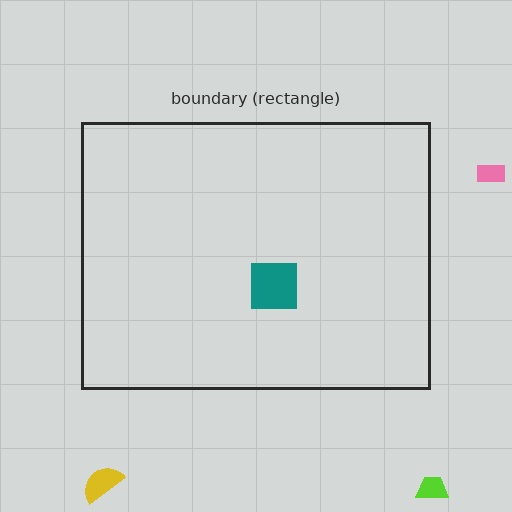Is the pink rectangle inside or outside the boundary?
Outside.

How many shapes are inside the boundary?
1 inside, 3 outside.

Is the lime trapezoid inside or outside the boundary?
Outside.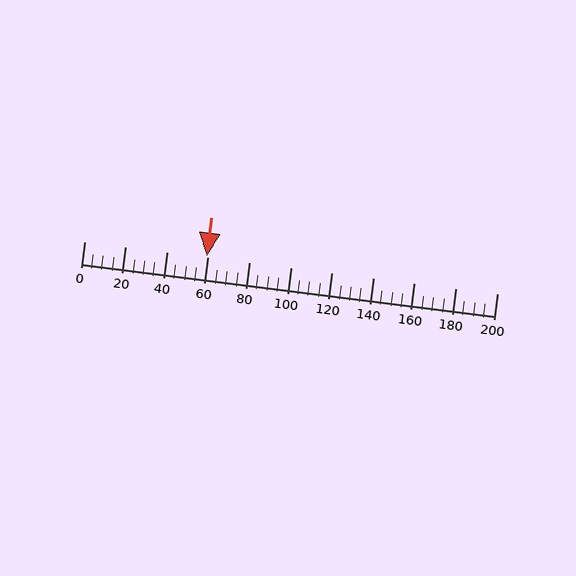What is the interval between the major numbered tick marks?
The major tick marks are spaced 20 units apart.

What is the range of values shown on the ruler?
The ruler shows values from 0 to 200.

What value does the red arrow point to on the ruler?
The red arrow points to approximately 60.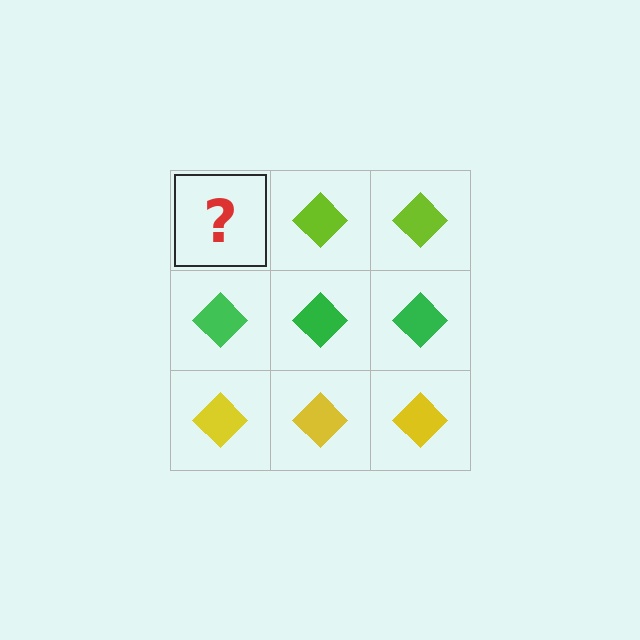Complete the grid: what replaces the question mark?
The question mark should be replaced with a lime diamond.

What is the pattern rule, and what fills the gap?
The rule is that each row has a consistent color. The gap should be filled with a lime diamond.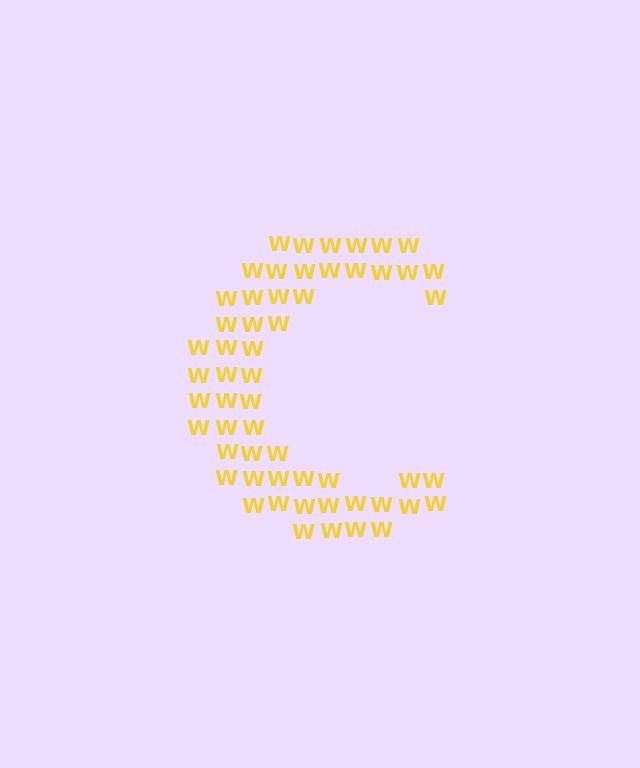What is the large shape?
The large shape is the letter C.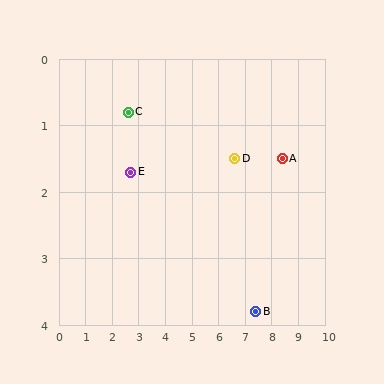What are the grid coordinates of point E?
Point E is at approximately (2.7, 1.7).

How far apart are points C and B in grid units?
Points C and B are about 5.7 grid units apart.